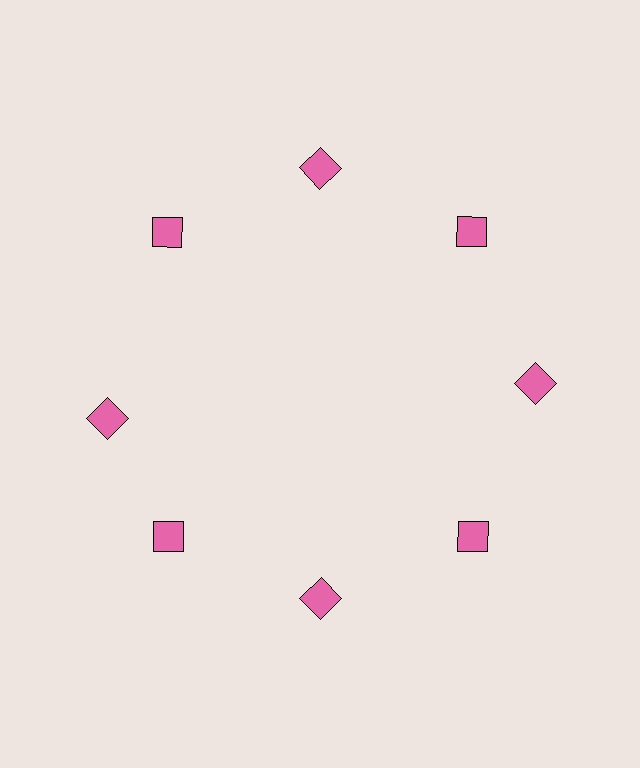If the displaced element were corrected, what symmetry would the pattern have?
It would have 8-fold rotational symmetry — the pattern would map onto itself every 45 degrees.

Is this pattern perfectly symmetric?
No. The 8 pink squares are arranged in a ring, but one element near the 9 o'clock position is rotated out of alignment along the ring, breaking the 8-fold rotational symmetry.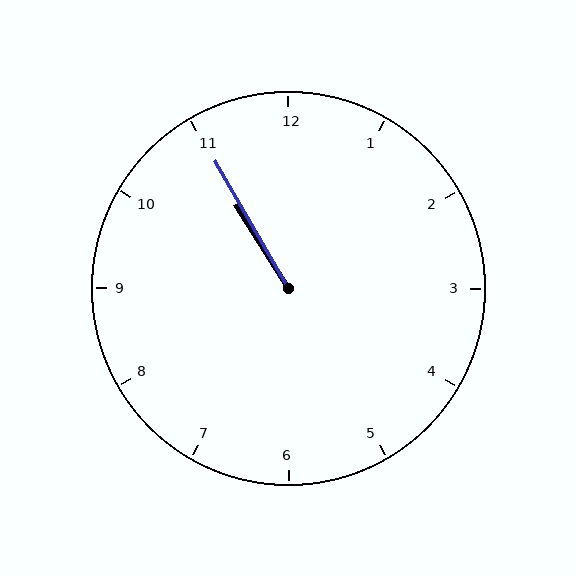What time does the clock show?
10:55.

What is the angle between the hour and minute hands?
Approximately 2 degrees.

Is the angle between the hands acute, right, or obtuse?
It is acute.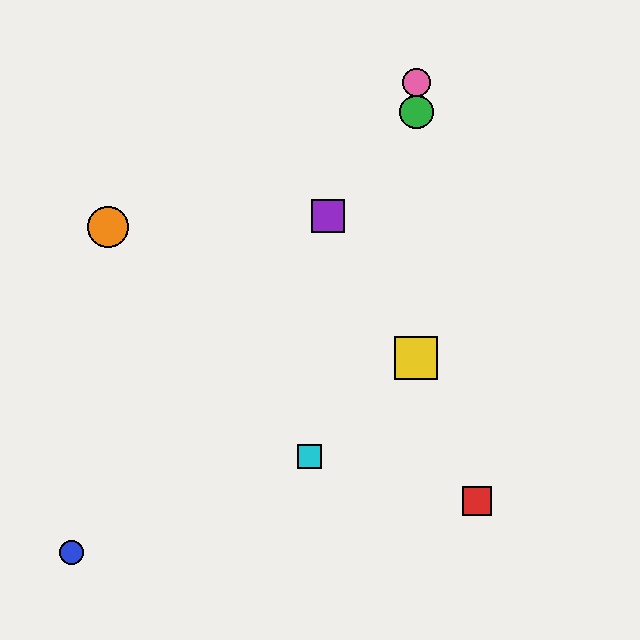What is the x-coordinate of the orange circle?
The orange circle is at x≈108.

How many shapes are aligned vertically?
3 shapes (the green circle, the yellow square, the pink circle) are aligned vertically.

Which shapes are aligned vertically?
The green circle, the yellow square, the pink circle are aligned vertically.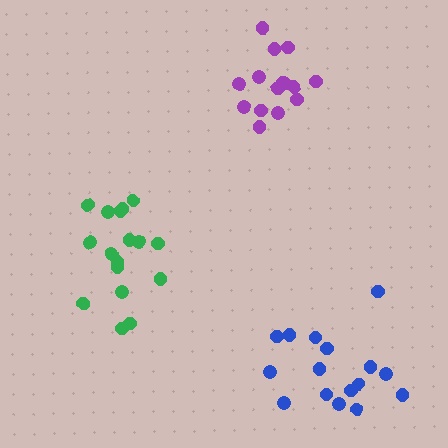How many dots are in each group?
Group 1: 15 dots, Group 2: 17 dots, Group 3: 16 dots (48 total).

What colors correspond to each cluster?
The clusters are colored: purple, green, blue.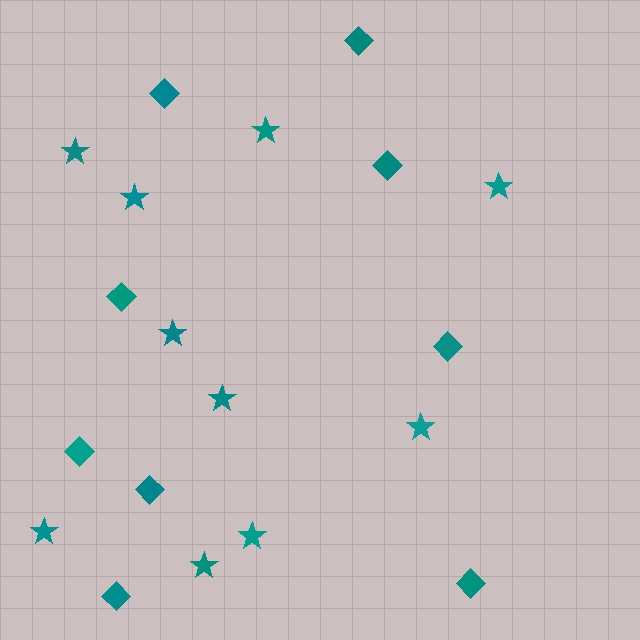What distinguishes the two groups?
There are 2 groups: one group of diamonds (9) and one group of stars (10).